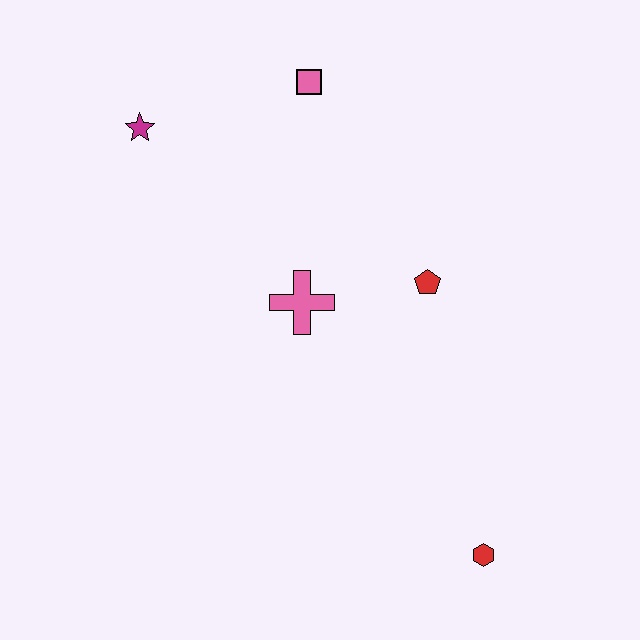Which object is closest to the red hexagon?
The red pentagon is closest to the red hexagon.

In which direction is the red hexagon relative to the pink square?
The red hexagon is below the pink square.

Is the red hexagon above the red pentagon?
No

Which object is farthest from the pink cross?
The red hexagon is farthest from the pink cross.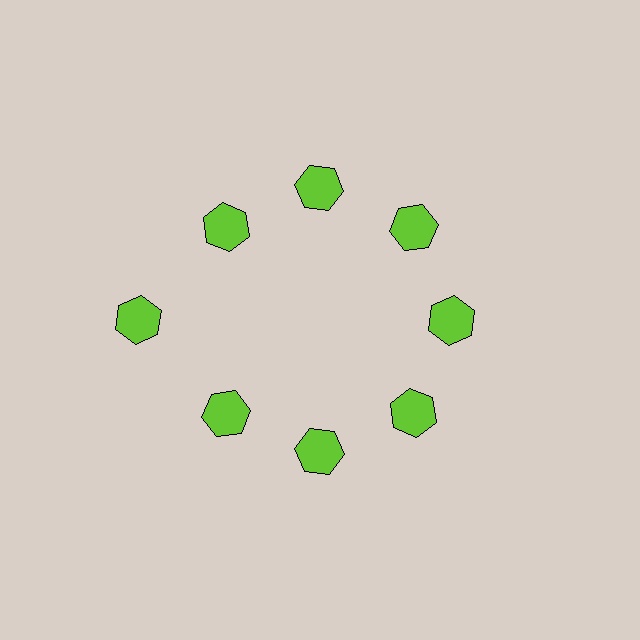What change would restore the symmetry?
The symmetry would be restored by moving it inward, back onto the ring so that all 8 hexagons sit at equal angles and equal distance from the center.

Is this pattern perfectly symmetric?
No. The 8 lime hexagons are arranged in a ring, but one element near the 9 o'clock position is pushed outward from the center, breaking the 8-fold rotational symmetry.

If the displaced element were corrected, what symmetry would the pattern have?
It would have 8-fold rotational symmetry — the pattern would map onto itself every 45 degrees.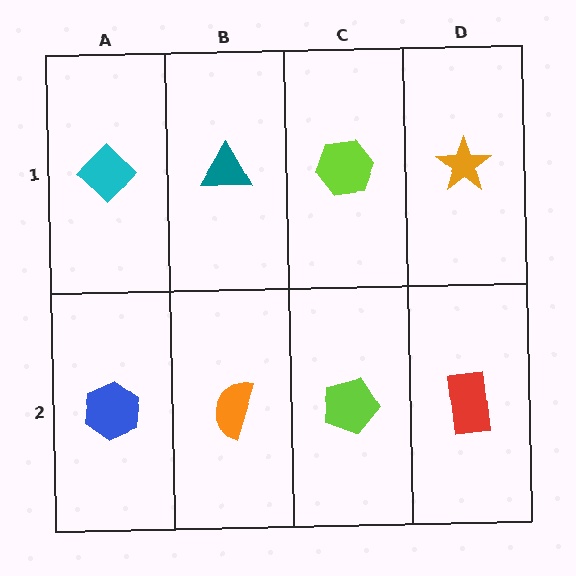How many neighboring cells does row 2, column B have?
3.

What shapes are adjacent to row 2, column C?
A lime hexagon (row 1, column C), an orange semicircle (row 2, column B), a red rectangle (row 2, column D).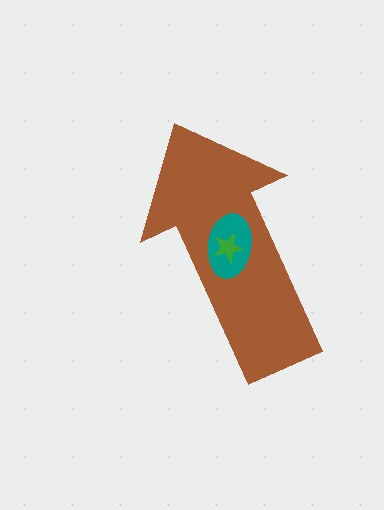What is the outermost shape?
The brown arrow.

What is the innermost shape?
The green star.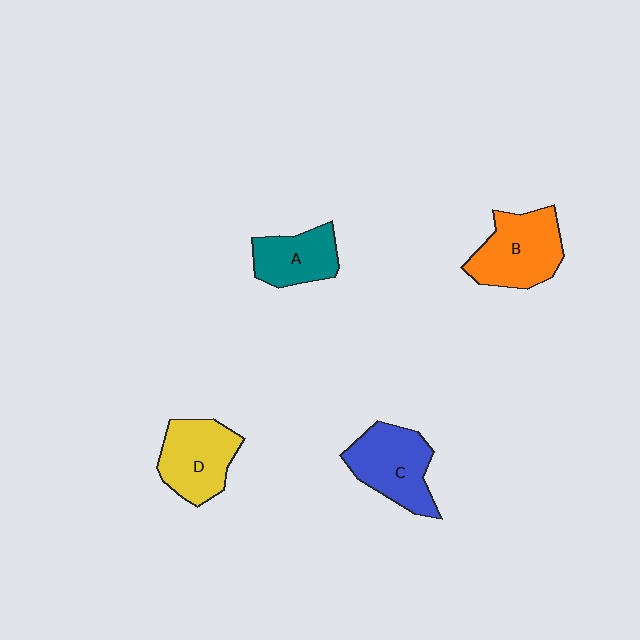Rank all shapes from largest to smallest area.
From largest to smallest: B (orange), C (blue), D (yellow), A (teal).